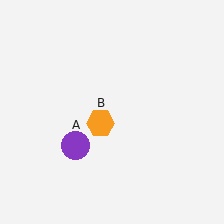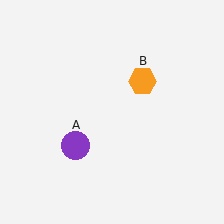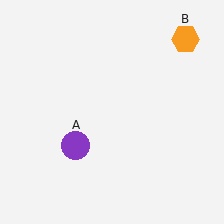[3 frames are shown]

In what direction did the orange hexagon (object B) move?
The orange hexagon (object B) moved up and to the right.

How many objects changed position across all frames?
1 object changed position: orange hexagon (object B).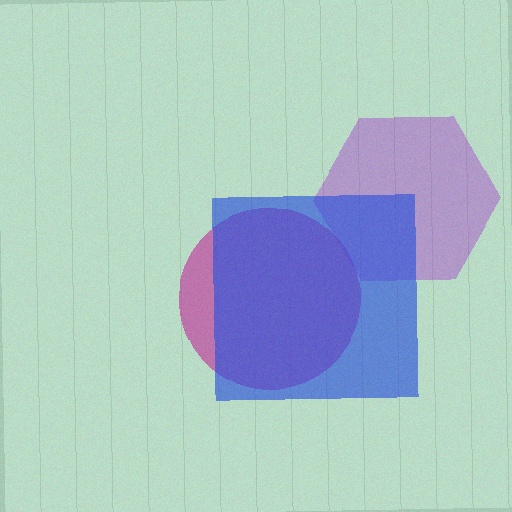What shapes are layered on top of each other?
The layered shapes are: a magenta circle, a purple hexagon, a blue square.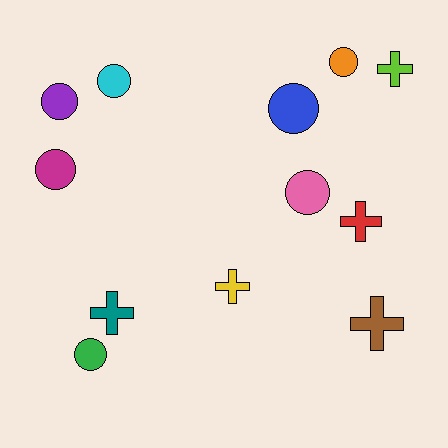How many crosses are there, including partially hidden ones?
There are 5 crosses.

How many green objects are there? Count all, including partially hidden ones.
There is 1 green object.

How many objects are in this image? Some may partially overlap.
There are 12 objects.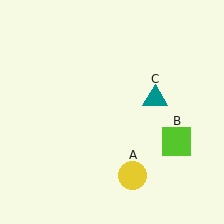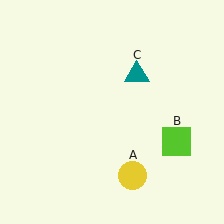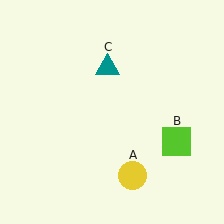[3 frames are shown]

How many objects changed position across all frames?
1 object changed position: teal triangle (object C).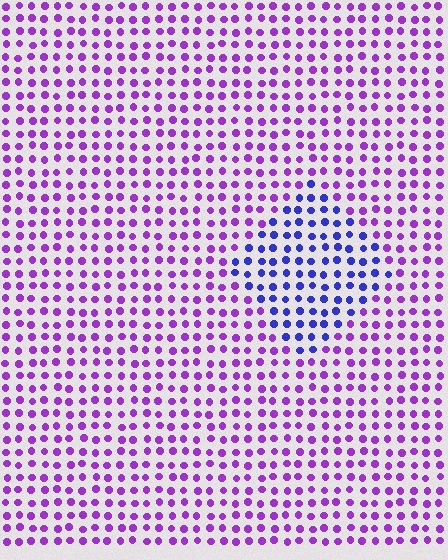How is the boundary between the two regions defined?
The boundary is defined purely by a slight shift in hue (about 43 degrees). Spacing, size, and orientation are identical on both sides.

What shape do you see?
I see a diamond.